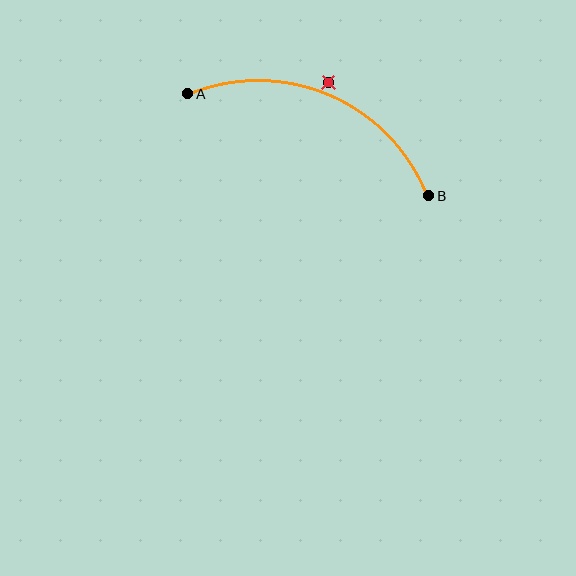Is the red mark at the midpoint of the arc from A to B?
No — the red mark does not lie on the arc at all. It sits slightly outside the curve.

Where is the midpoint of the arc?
The arc midpoint is the point on the curve farthest from the straight line joining A and B. It sits above that line.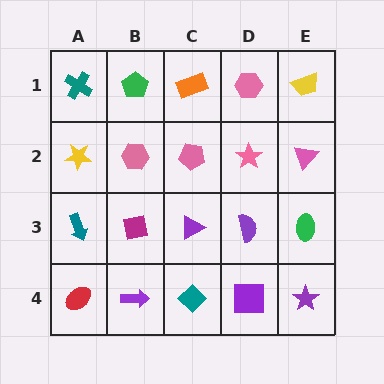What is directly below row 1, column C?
A pink pentagon.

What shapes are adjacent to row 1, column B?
A pink hexagon (row 2, column B), a teal cross (row 1, column A), an orange rectangle (row 1, column C).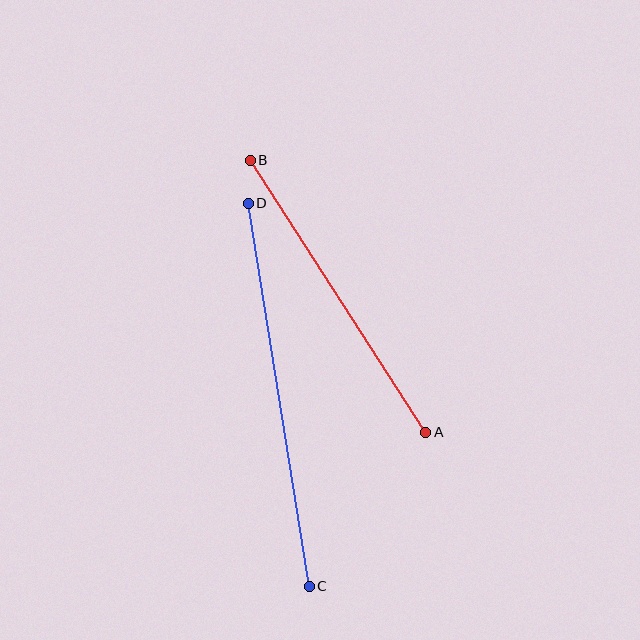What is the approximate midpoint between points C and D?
The midpoint is at approximately (279, 395) pixels.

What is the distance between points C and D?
The distance is approximately 388 pixels.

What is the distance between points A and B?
The distance is approximately 324 pixels.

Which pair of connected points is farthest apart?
Points C and D are farthest apart.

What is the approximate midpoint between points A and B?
The midpoint is at approximately (338, 296) pixels.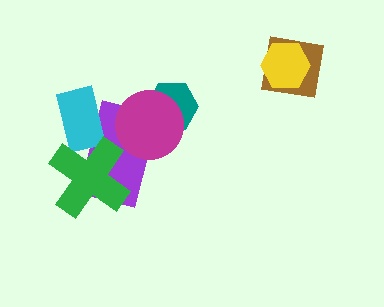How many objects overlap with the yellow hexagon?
1 object overlaps with the yellow hexagon.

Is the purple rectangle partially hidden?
Yes, it is partially covered by another shape.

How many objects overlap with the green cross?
2 objects overlap with the green cross.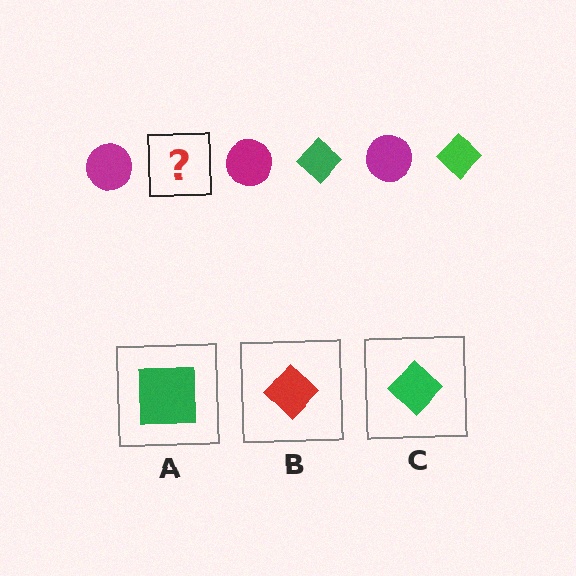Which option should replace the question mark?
Option C.